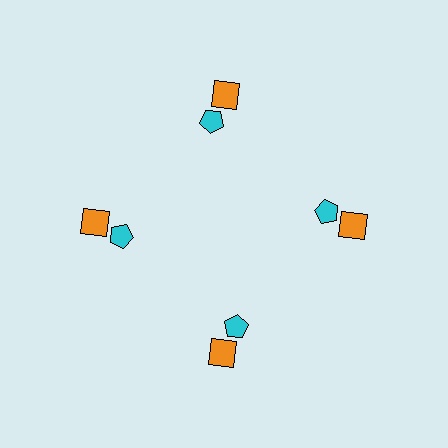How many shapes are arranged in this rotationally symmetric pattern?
There are 8 shapes, arranged in 4 groups of 2.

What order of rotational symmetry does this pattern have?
This pattern has 4-fold rotational symmetry.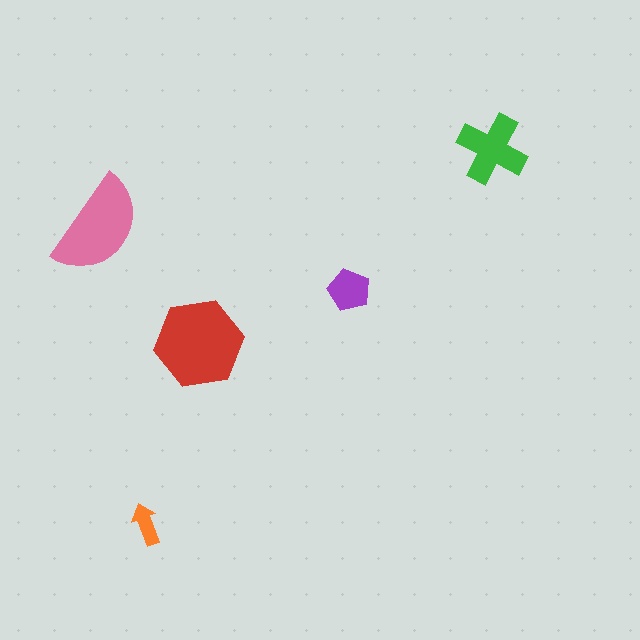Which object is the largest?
The red hexagon.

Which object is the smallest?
The orange arrow.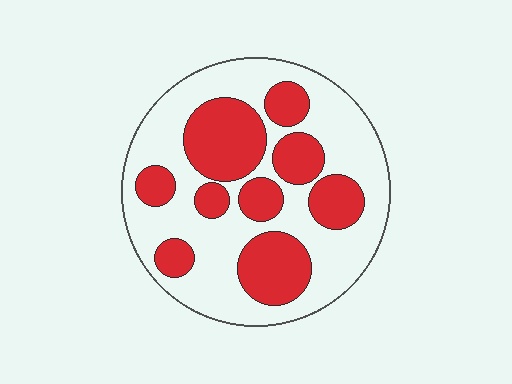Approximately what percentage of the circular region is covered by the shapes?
Approximately 40%.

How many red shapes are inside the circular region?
9.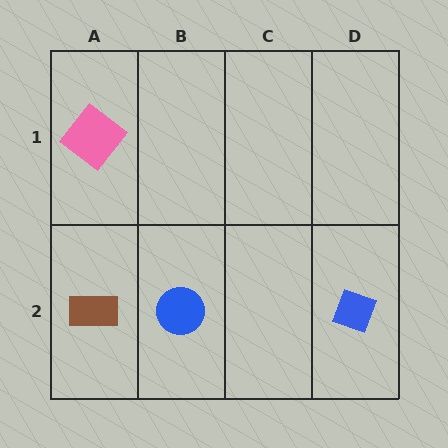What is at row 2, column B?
A blue circle.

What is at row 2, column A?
A brown rectangle.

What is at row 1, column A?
A pink diamond.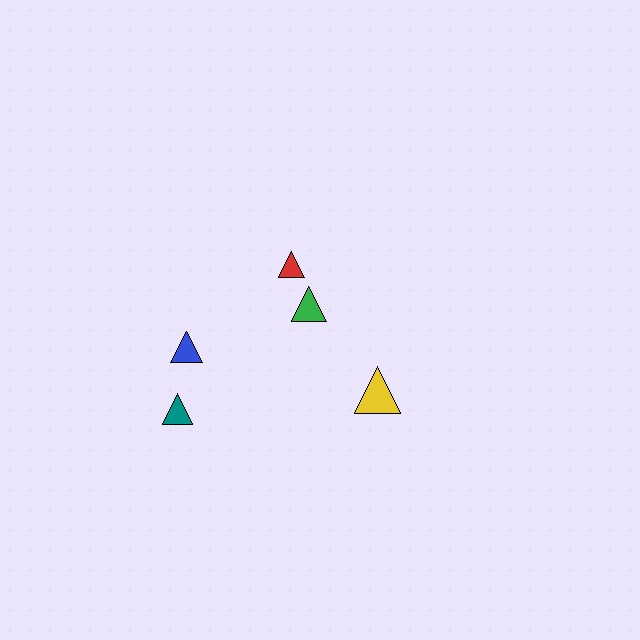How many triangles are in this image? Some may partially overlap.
There are 5 triangles.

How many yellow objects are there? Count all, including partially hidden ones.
There is 1 yellow object.